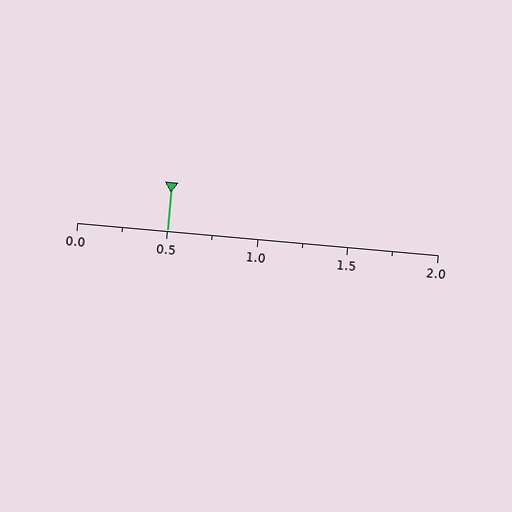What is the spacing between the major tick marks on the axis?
The major ticks are spaced 0.5 apart.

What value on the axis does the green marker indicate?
The marker indicates approximately 0.5.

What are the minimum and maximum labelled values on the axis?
The axis runs from 0.0 to 2.0.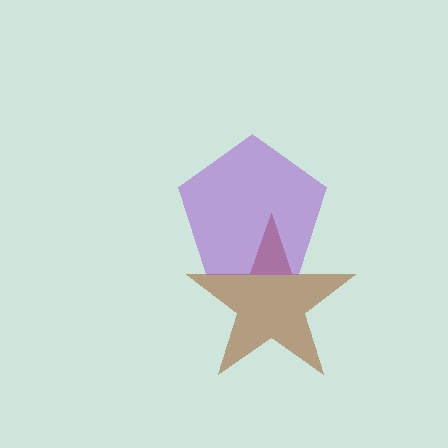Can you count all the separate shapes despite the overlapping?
Yes, there are 2 separate shapes.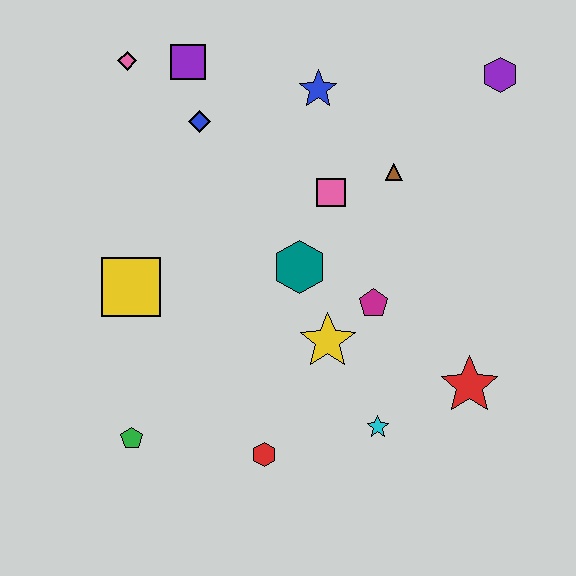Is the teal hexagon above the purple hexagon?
No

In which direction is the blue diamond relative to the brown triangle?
The blue diamond is to the left of the brown triangle.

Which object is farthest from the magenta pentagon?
The pink diamond is farthest from the magenta pentagon.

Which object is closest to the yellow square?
The green pentagon is closest to the yellow square.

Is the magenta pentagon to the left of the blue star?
No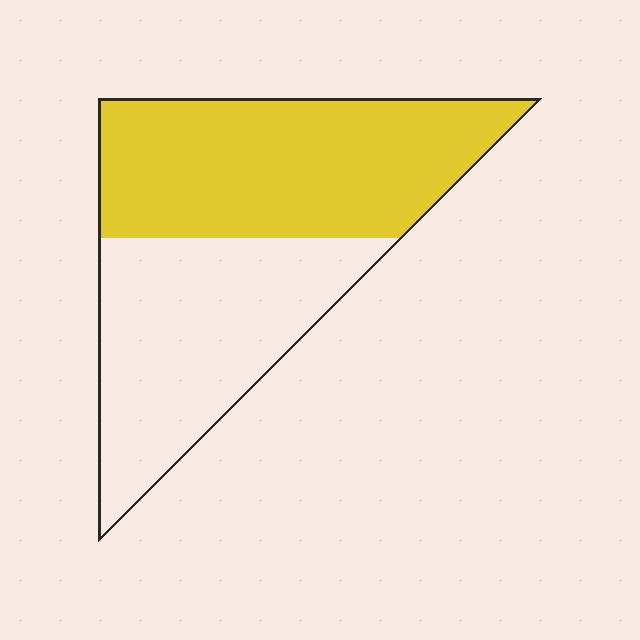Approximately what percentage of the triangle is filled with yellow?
Approximately 55%.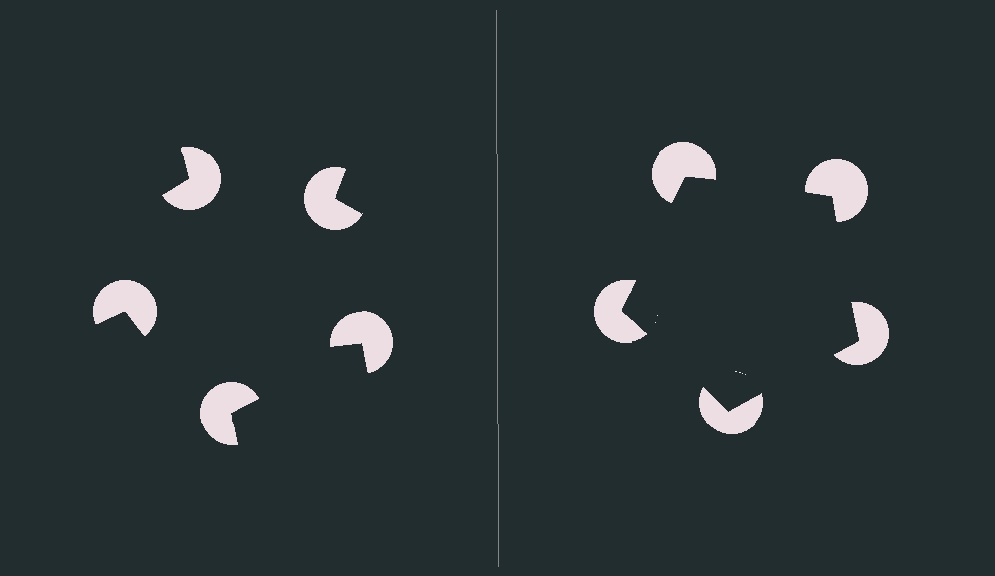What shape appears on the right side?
An illusory pentagon.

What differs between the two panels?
The pac-man discs are positioned identically on both sides; only the wedge orientations differ. On the right they align to a pentagon; on the left they are misaligned.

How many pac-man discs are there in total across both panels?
10 — 5 on each side.